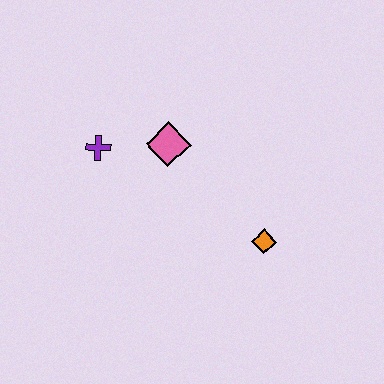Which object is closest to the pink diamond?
The purple cross is closest to the pink diamond.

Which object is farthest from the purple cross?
The orange diamond is farthest from the purple cross.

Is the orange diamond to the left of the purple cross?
No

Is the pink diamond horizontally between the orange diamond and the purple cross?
Yes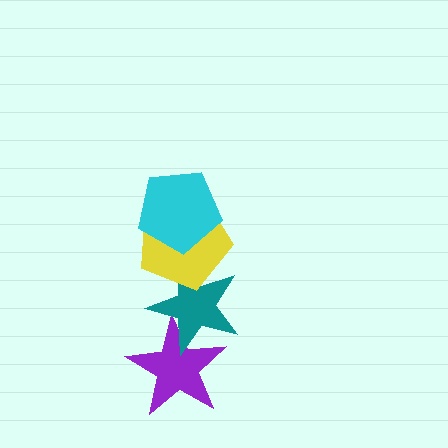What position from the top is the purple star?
The purple star is 4th from the top.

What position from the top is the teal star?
The teal star is 3rd from the top.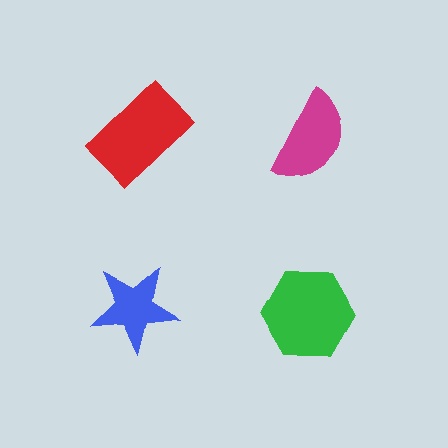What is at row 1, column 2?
A magenta semicircle.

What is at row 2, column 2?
A green hexagon.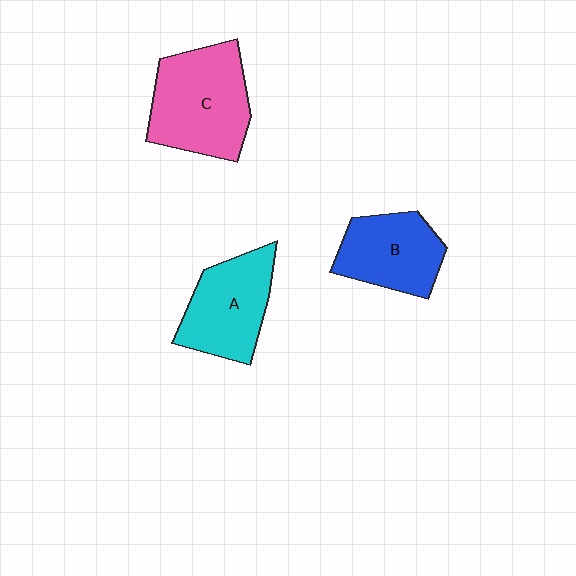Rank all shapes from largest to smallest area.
From largest to smallest: C (pink), A (cyan), B (blue).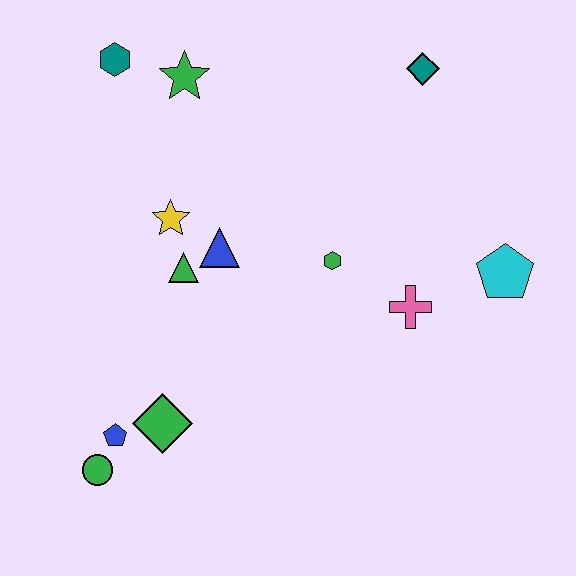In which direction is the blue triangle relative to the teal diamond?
The blue triangle is to the left of the teal diamond.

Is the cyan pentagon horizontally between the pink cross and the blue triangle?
No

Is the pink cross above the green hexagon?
No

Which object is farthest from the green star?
The green circle is farthest from the green star.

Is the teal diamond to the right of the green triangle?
Yes